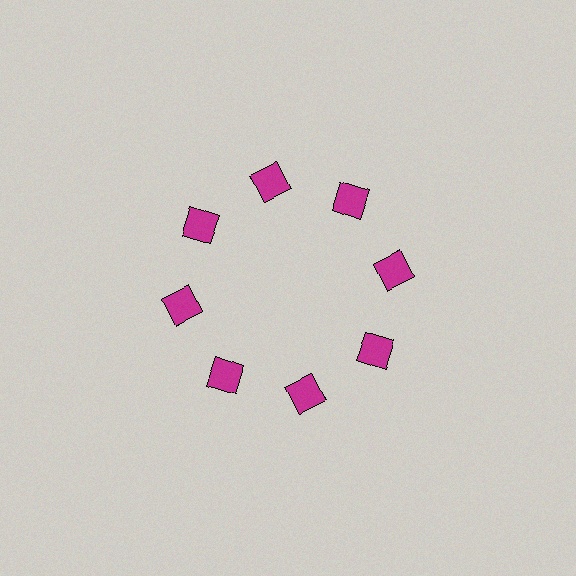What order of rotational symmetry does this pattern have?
This pattern has 8-fold rotational symmetry.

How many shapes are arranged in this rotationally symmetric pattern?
There are 8 shapes, arranged in 8 groups of 1.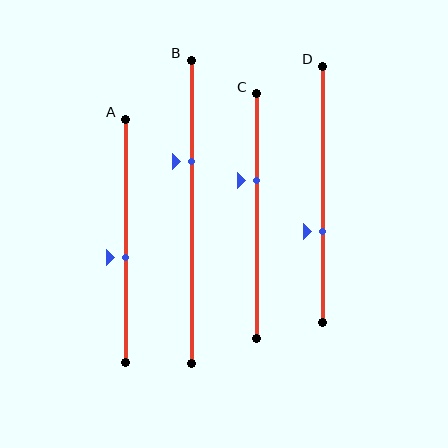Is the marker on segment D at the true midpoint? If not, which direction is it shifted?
No, the marker on segment D is shifted downward by about 15% of the segment length.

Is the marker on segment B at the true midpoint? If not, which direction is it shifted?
No, the marker on segment B is shifted upward by about 16% of the segment length.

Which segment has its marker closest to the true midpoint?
Segment A has its marker closest to the true midpoint.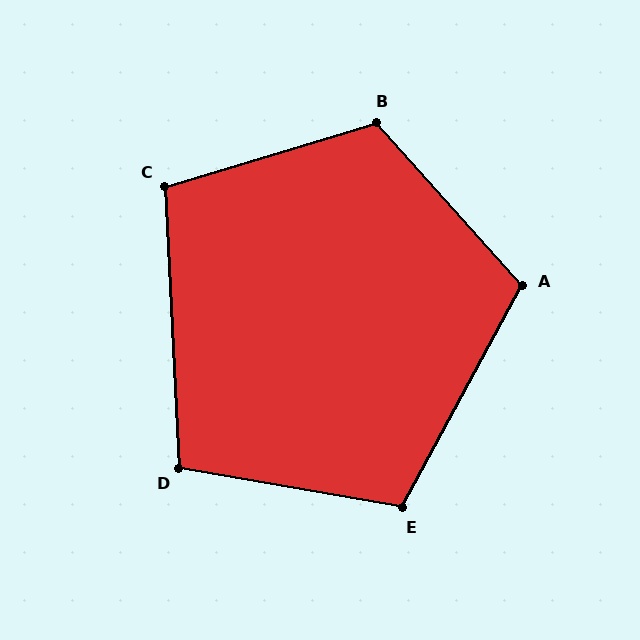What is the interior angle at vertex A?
Approximately 110 degrees (obtuse).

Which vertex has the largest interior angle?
B, at approximately 115 degrees.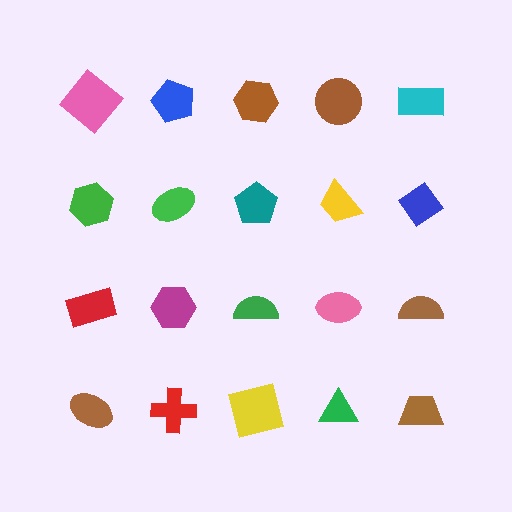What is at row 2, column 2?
A green ellipse.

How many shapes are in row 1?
5 shapes.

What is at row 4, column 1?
A brown ellipse.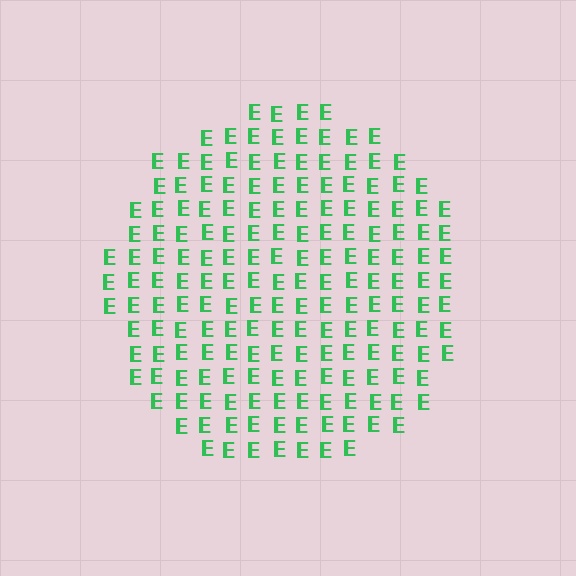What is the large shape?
The large shape is a circle.